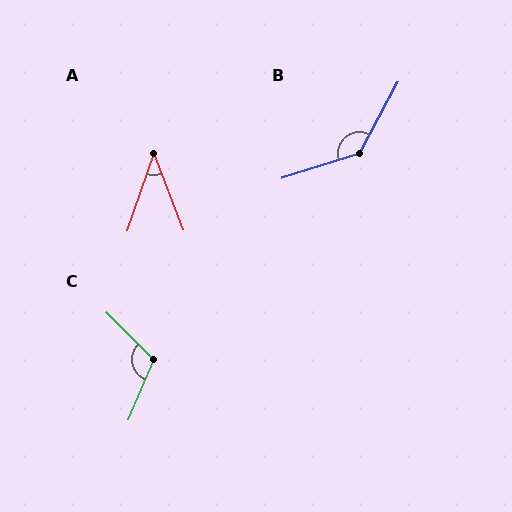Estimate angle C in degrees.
Approximately 112 degrees.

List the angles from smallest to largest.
A (40°), C (112°), B (136°).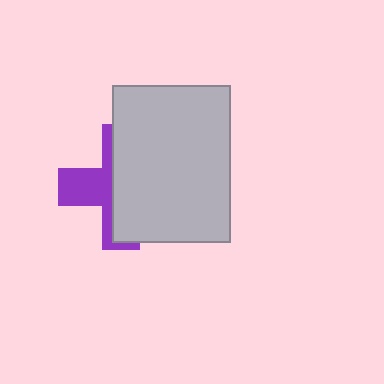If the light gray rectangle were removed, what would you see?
You would see the complete purple cross.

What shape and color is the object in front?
The object in front is a light gray rectangle.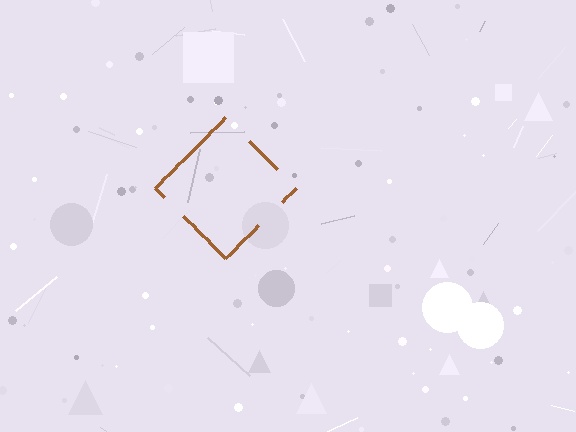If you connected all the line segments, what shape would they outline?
They would outline a diamond.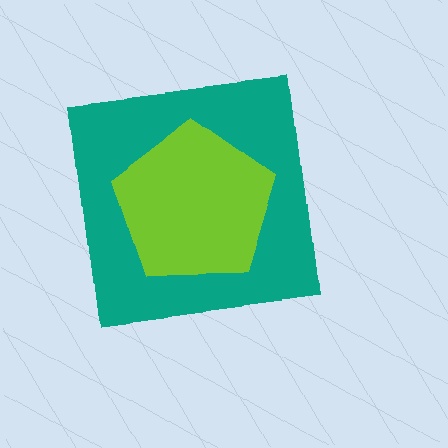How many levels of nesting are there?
2.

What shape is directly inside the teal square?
The lime pentagon.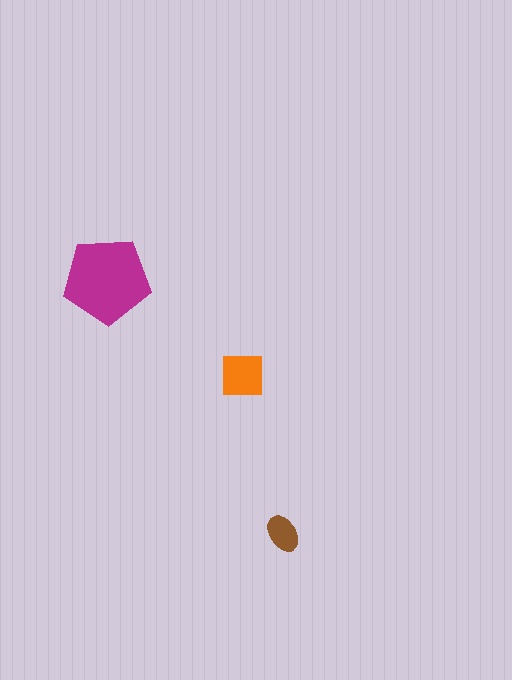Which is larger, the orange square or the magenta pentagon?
The magenta pentagon.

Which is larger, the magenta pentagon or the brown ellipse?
The magenta pentagon.